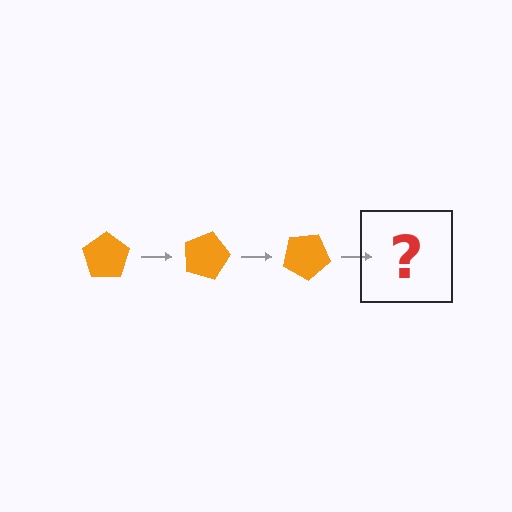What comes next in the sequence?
The next element should be an orange pentagon rotated 45 degrees.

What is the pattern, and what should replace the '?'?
The pattern is that the pentagon rotates 15 degrees each step. The '?' should be an orange pentagon rotated 45 degrees.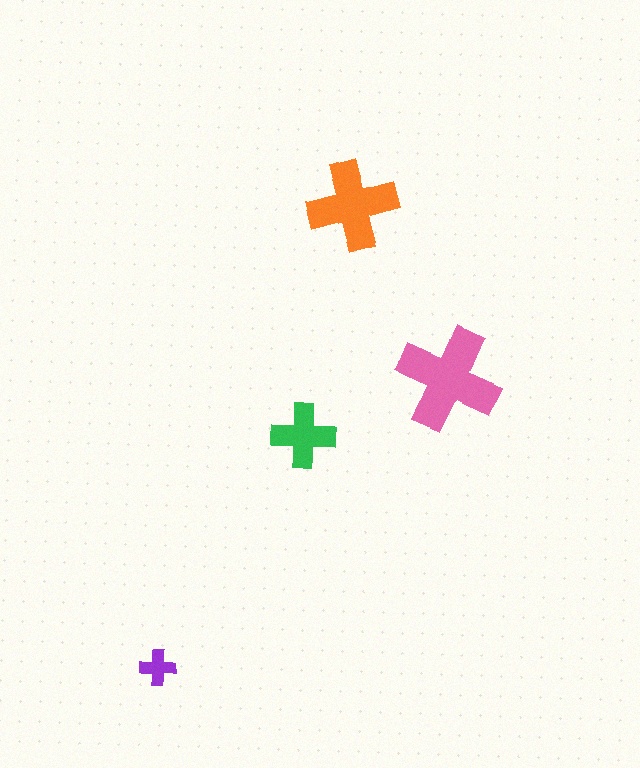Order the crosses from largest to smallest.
the pink one, the orange one, the green one, the purple one.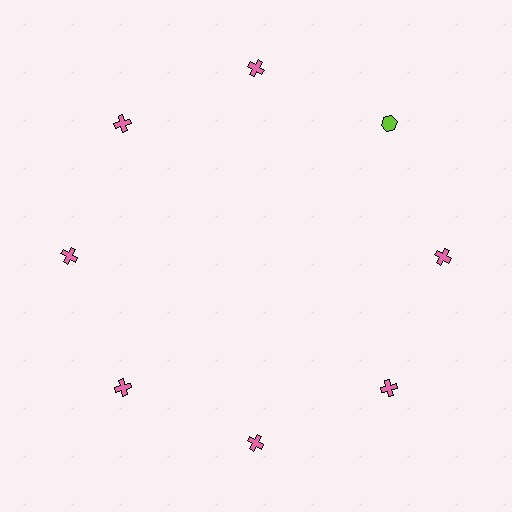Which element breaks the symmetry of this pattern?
The lime hexagon at roughly the 2 o'clock position breaks the symmetry. All other shapes are pink crosses.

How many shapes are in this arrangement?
There are 8 shapes arranged in a ring pattern.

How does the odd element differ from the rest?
It differs in both color (lime instead of pink) and shape (hexagon instead of cross).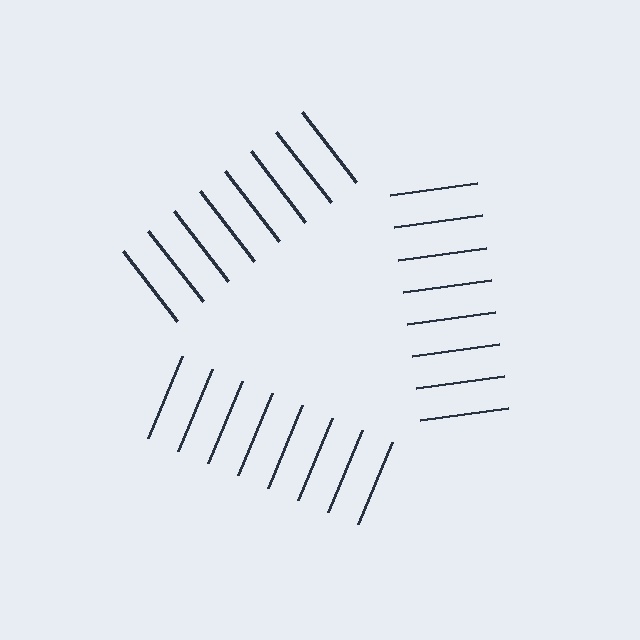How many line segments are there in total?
24 — 8 along each of the 3 edges.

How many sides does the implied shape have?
3 sides — the line-ends trace a triangle.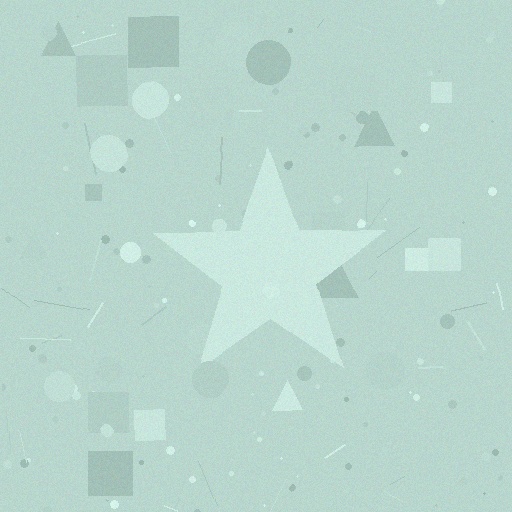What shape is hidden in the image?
A star is hidden in the image.